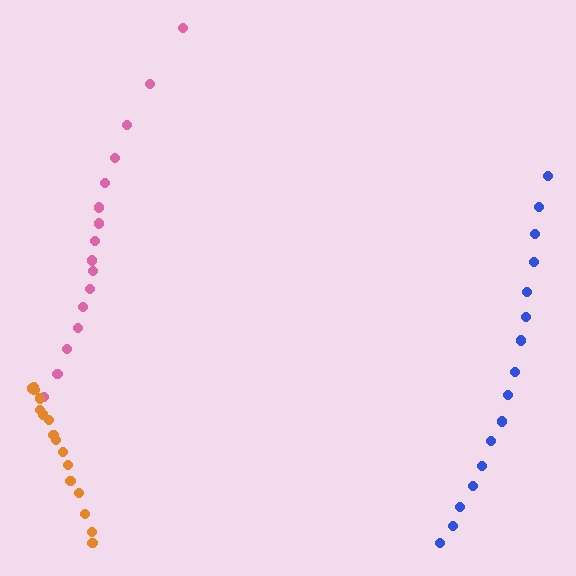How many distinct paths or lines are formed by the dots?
There are 3 distinct paths.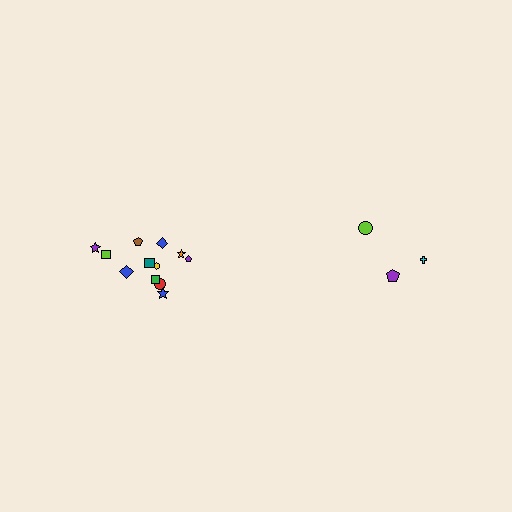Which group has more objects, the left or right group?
The left group.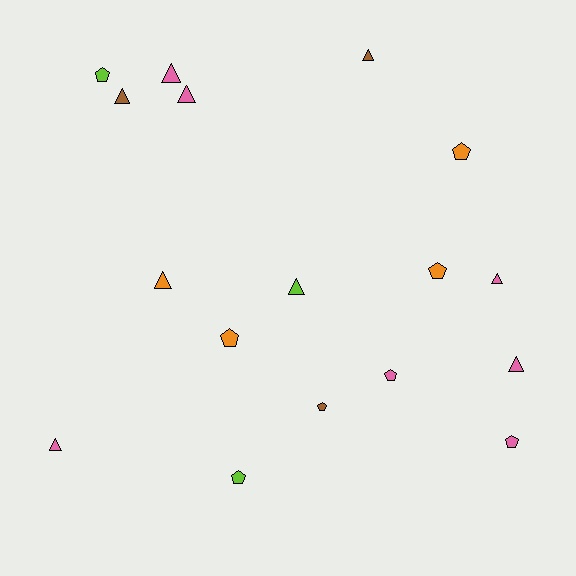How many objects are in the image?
There are 17 objects.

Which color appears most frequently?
Pink, with 7 objects.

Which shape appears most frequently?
Triangle, with 9 objects.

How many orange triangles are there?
There is 1 orange triangle.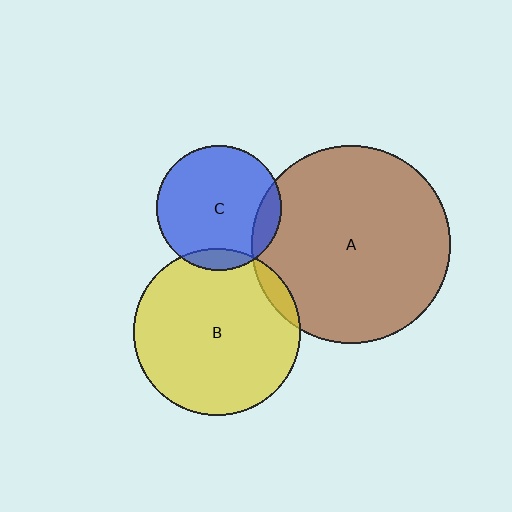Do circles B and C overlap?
Yes.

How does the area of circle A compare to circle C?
Approximately 2.5 times.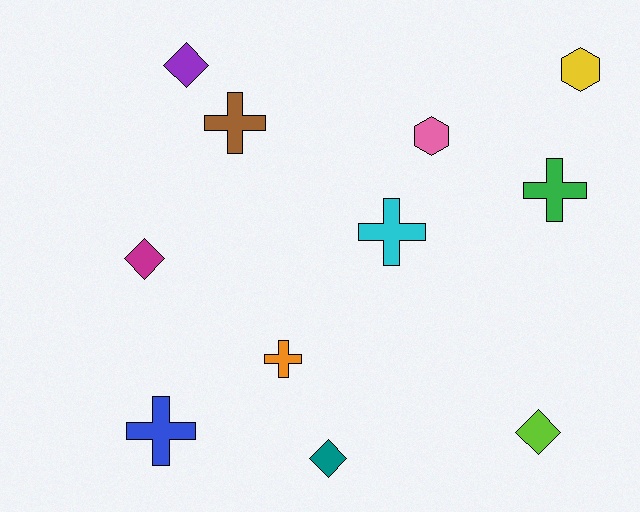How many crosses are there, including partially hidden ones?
There are 5 crosses.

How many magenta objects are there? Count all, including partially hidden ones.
There is 1 magenta object.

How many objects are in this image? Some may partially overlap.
There are 11 objects.